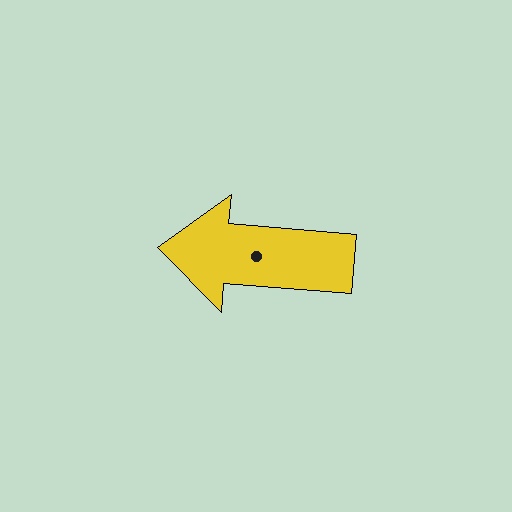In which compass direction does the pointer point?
West.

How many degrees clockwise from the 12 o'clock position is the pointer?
Approximately 275 degrees.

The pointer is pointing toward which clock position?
Roughly 9 o'clock.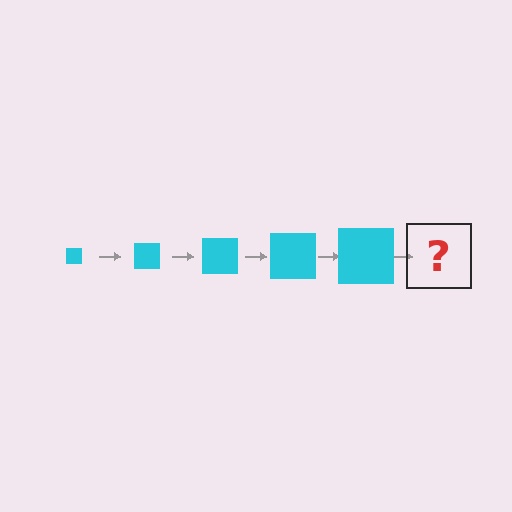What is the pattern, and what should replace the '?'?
The pattern is that the square gets progressively larger each step. The '?' should be a cyan square, larger than the previous one.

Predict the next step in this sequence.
The next step is a cyan square, larger than the previous one.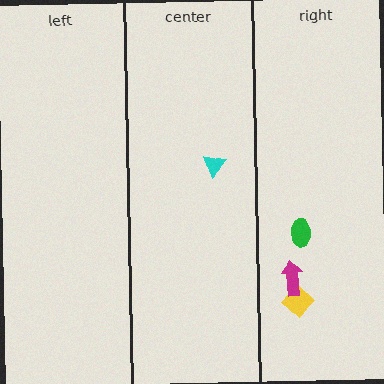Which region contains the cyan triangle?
The center region.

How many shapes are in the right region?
3.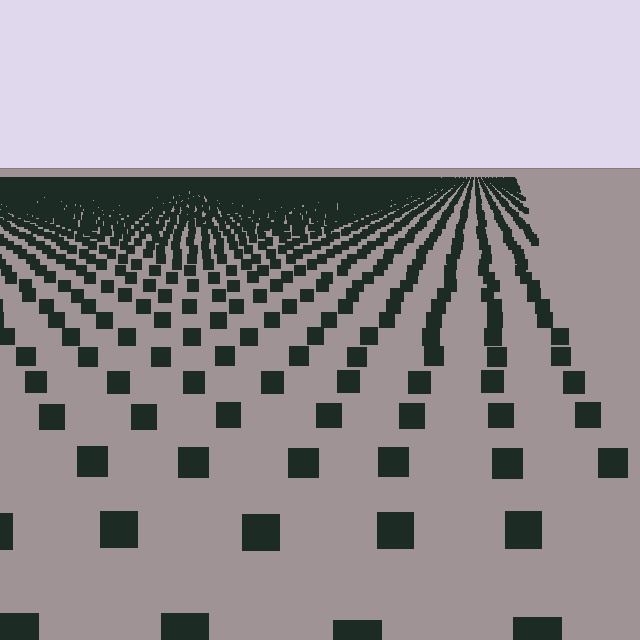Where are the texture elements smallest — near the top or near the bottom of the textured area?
Near the top.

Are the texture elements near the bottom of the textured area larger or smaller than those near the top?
Larger. Near the bottom, elements are closer to the viewer and appear at a bigger on-screen size.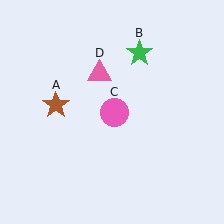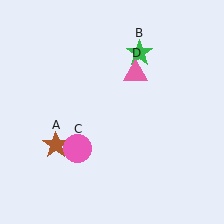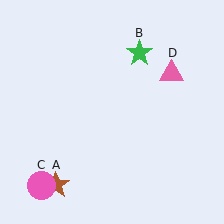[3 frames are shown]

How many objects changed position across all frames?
3 objects changed position: brown star (object A), pink circle (object C), pink triangle (object D).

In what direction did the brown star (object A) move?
The brown star (object A) moved down.